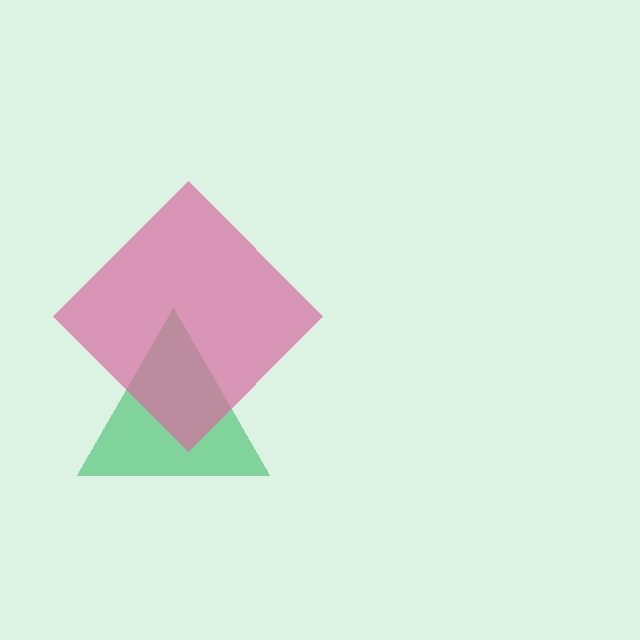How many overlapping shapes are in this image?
There are 2 overlapping shapes in the image.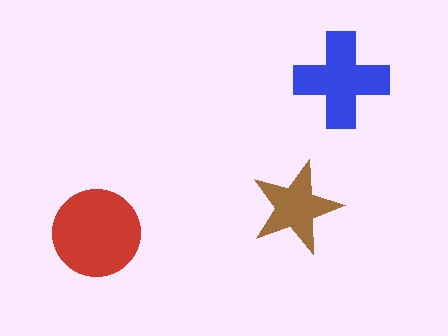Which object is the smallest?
The brown star.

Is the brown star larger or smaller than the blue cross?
Smaller.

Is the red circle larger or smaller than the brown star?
Larger.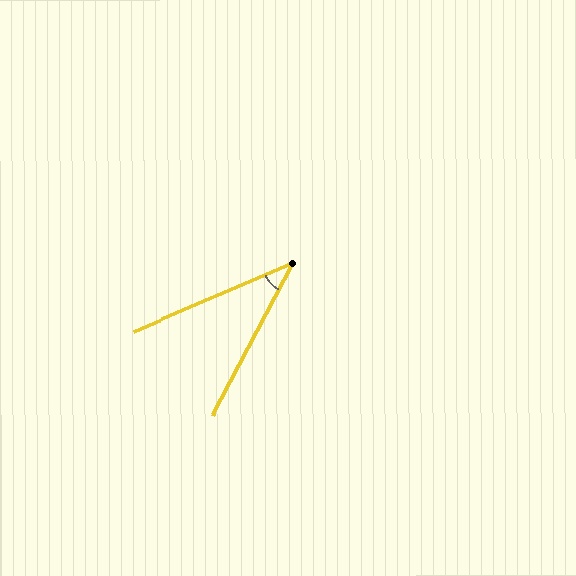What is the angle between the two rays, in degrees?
Approximately 39 degrees.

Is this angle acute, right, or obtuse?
It is acute.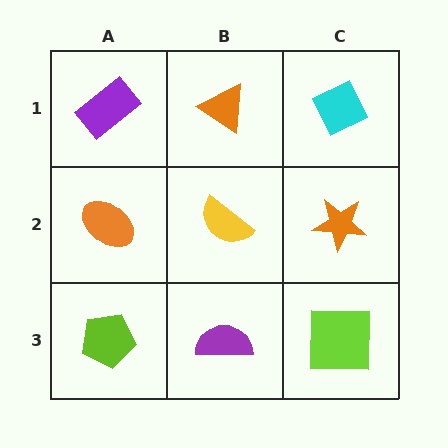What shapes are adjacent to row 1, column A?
An orange ellipse (row 2, column A), an orange triangle (row 1, column B).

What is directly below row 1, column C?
An orange star.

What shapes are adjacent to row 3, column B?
A yellow semicircle (row 2, column B), a lime pentagon (row 3, column A), a lime square (row 3, column C).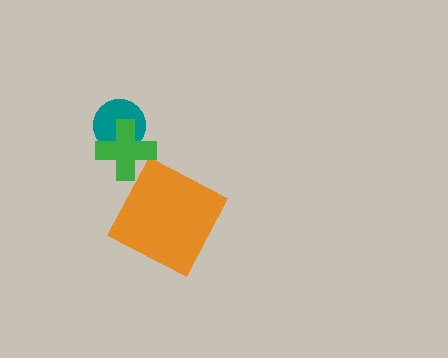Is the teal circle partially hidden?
Yes, it is partially covered by another shape.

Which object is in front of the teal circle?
The green cross is in front of the teal circle.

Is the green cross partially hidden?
No, no other shape covers it.